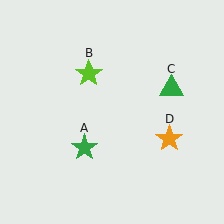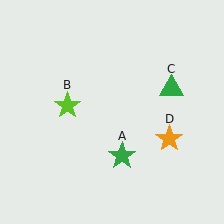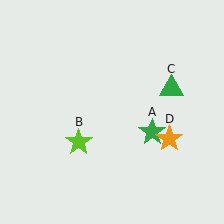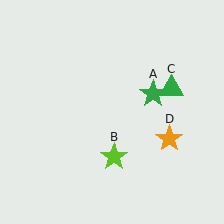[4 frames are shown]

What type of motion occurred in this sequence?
The green star (object A), lime star (object B) rotated counterclockwise around the center of the scene.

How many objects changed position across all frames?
2 objects changed position: green star (object A), lime star (object B).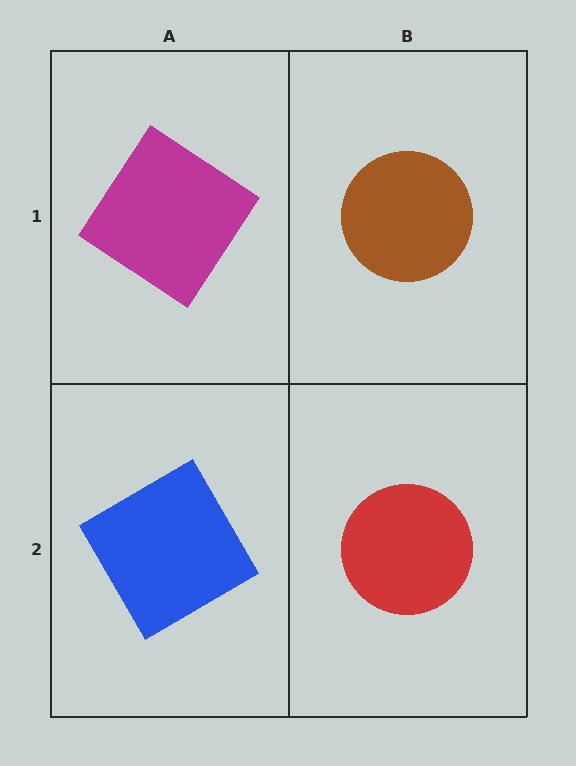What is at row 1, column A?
A magenta diamond.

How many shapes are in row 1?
2 shapes.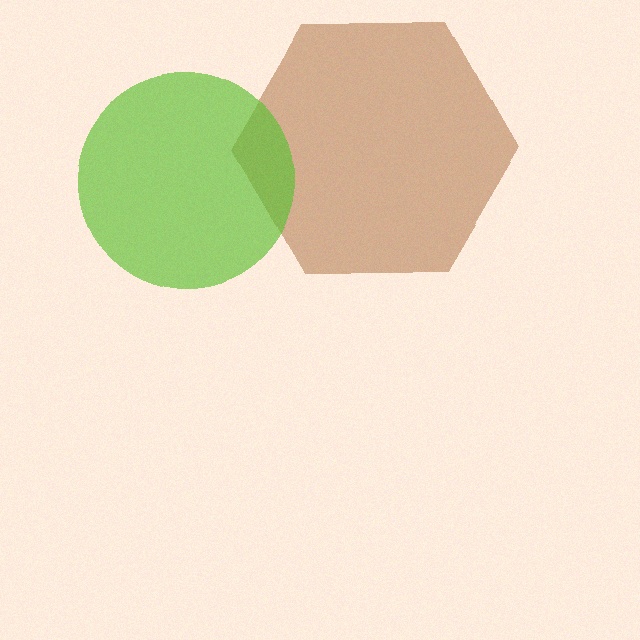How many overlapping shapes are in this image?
There are 2 overlapping shapes in the image.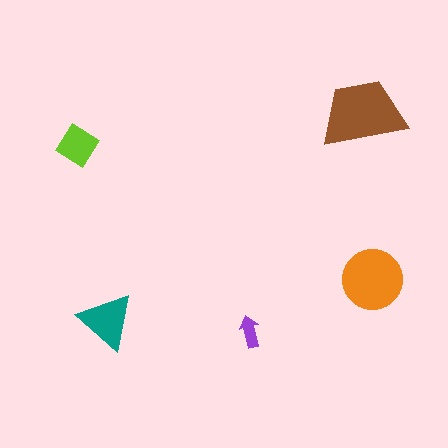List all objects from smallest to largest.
The purple arrow, the lime diamond, the teal triangle, the orange circle, the brown trapezoid.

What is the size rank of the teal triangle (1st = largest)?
3rd.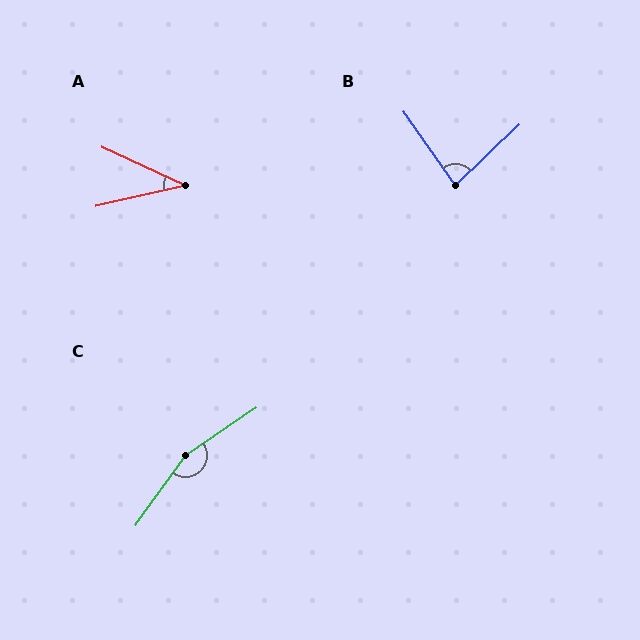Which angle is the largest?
C, at approximately 160 degrees.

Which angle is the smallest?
A, at approximately 37 degrees.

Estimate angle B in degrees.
Approximately 82 degrees.